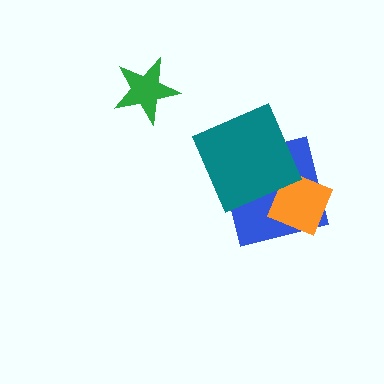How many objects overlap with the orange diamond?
1 object overlaps with the orange diamond.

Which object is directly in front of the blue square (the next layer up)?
The orange diamond is directly in front of the blue square.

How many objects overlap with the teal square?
1 object overlaps with the teal square.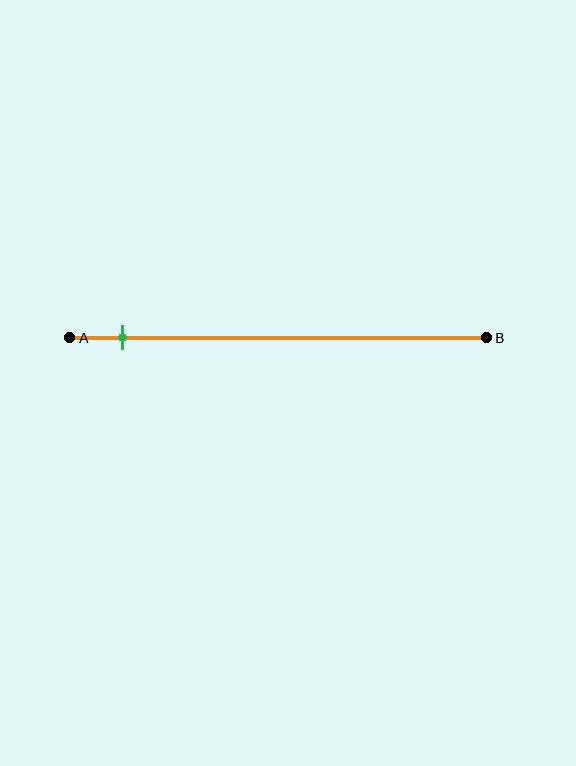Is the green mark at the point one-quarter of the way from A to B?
No, the mark is at about 15% from A, not at the 25% one-quarter point.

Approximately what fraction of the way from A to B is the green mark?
The green mark is approximately 15% of the way from A to B.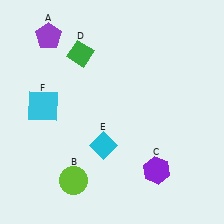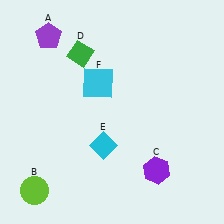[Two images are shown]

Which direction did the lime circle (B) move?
The lime circle (B) moved left.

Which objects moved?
The objects that moved are: the lime circle (B), the cyan square (F).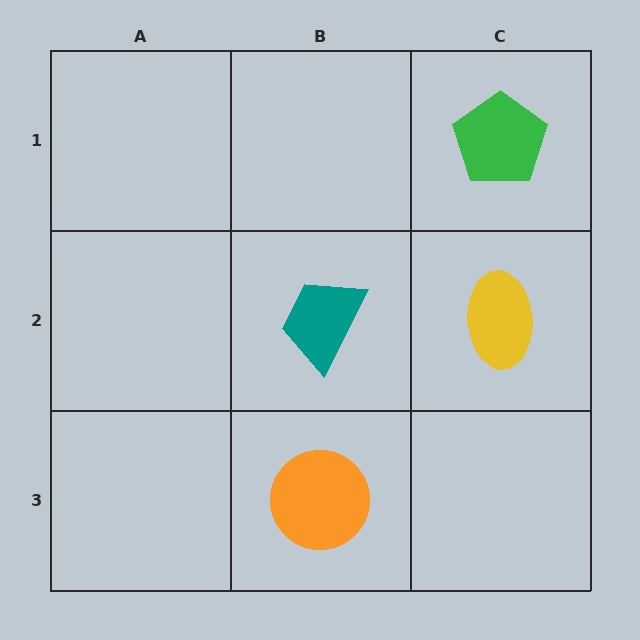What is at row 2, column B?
A teal trapezoid.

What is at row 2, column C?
A yellow ellipse.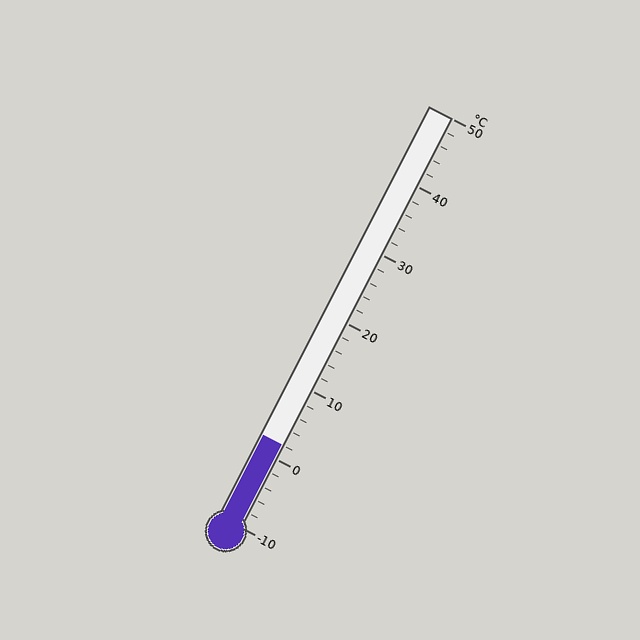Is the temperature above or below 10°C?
The temperature is below 10°C.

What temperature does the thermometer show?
The thermometer shows approximately 2°C.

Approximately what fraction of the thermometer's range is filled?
The thermometer is filled to approximately 20% of its range.